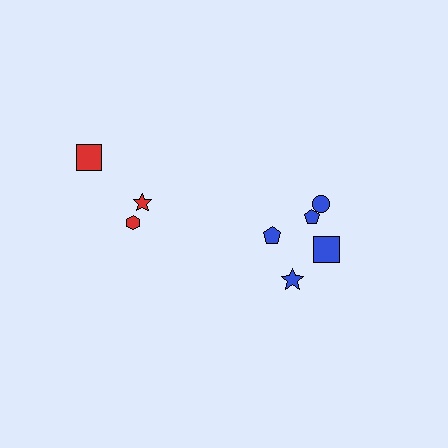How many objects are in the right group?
There are 5 objects.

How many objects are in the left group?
There are 3 objects.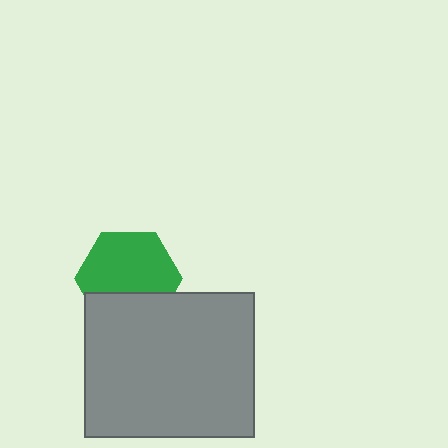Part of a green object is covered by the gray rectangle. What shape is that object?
It is a hexagon.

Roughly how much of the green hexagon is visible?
Most of it is visible (roughly 67%).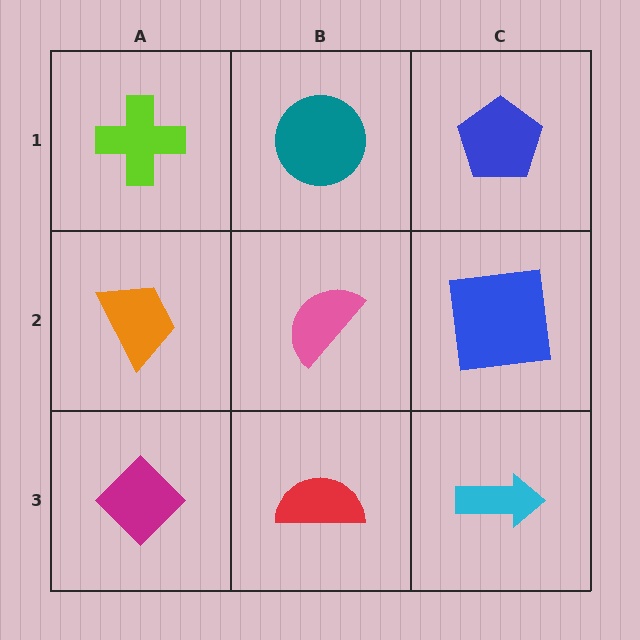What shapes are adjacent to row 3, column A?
An orange trapezoid (row 2, column A), a red semicircle (row 3, column B).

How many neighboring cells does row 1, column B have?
3.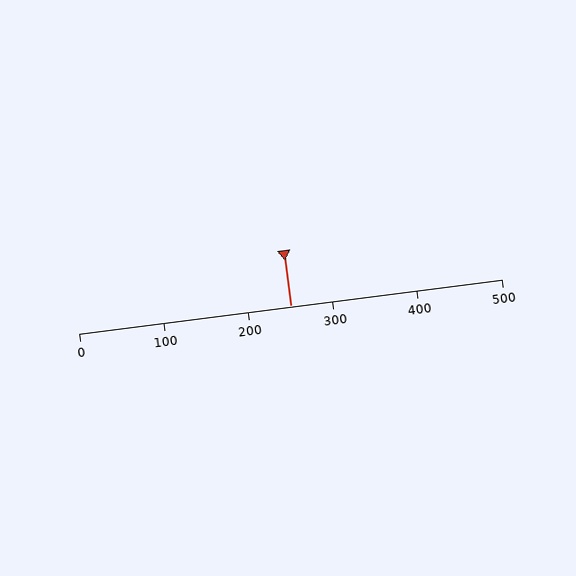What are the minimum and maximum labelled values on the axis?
The axis runs from 0 to 500.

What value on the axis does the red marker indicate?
The marker indicates approximately 250.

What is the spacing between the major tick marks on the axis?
The major ticks are spaced 100 apart.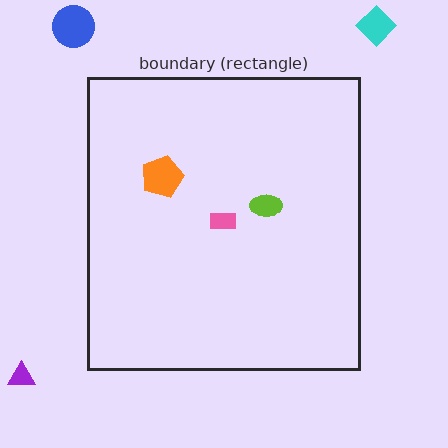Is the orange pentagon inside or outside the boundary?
Inside.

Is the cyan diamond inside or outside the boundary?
Outside.